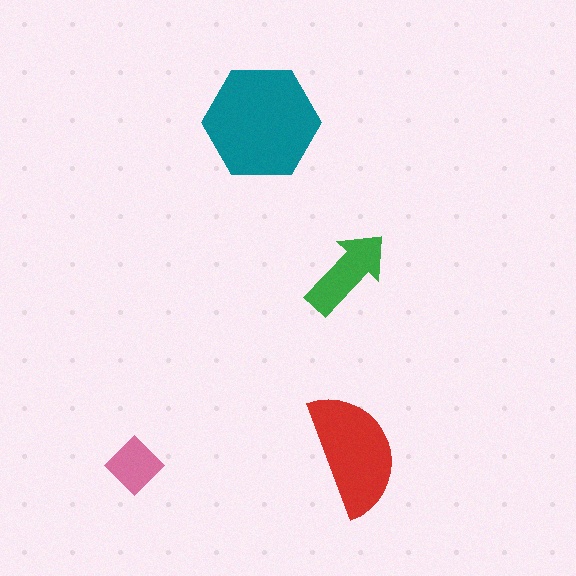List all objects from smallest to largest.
The pink diamond, the green arrow, the red semicircle, the teal hexagon.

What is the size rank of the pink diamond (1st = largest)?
4th.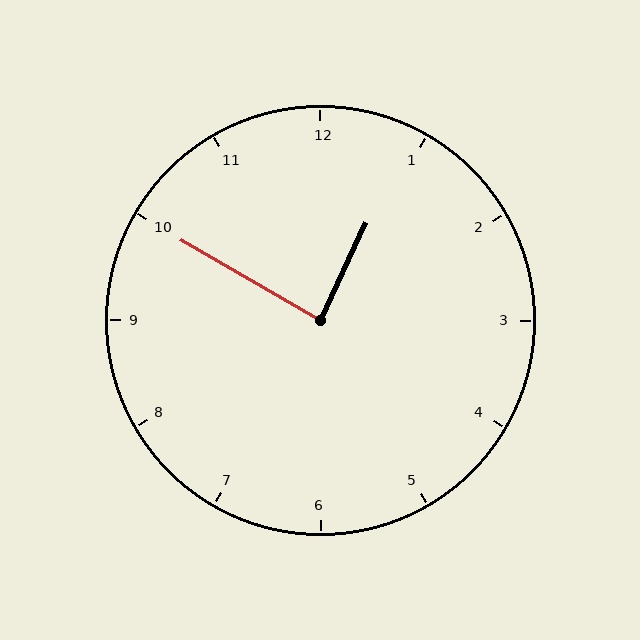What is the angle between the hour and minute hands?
Approximately 85 degrees.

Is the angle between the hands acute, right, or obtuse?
It is right.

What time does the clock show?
12:50.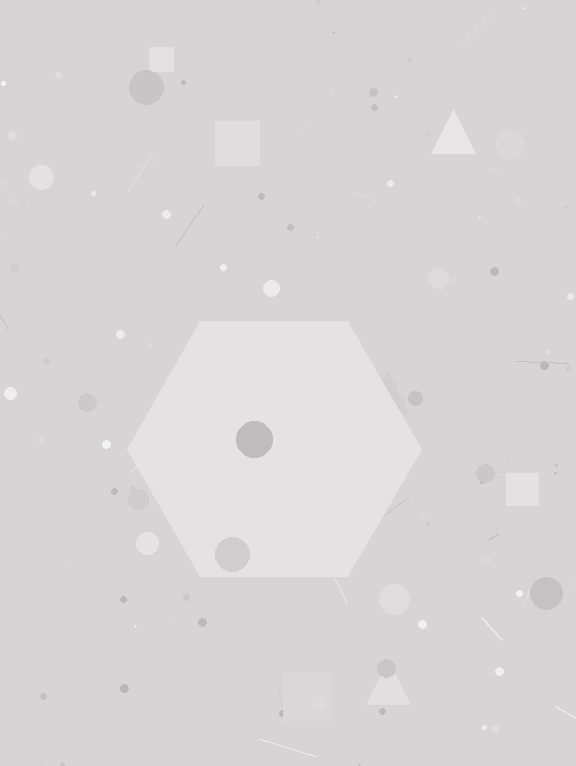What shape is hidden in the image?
A hexagon is hidden in the image.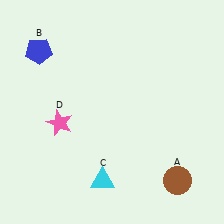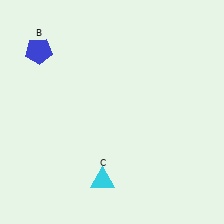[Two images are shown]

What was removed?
The pink star (D), the brown circle (A) were removed in Image 2.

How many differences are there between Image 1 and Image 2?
There are 2 differences between the two images.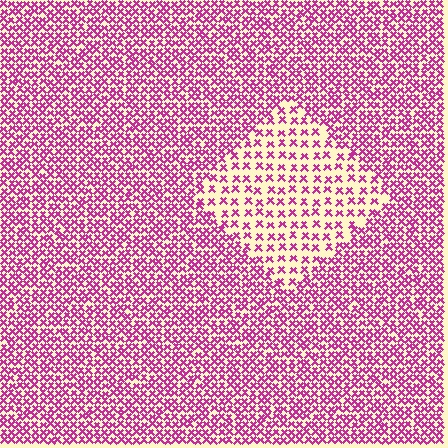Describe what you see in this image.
The image contains small magenta elements arranged at two different densities. A diamond-shaped region is visible where the elements are less densely packed than the surrounding area.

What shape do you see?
I see a diamond.